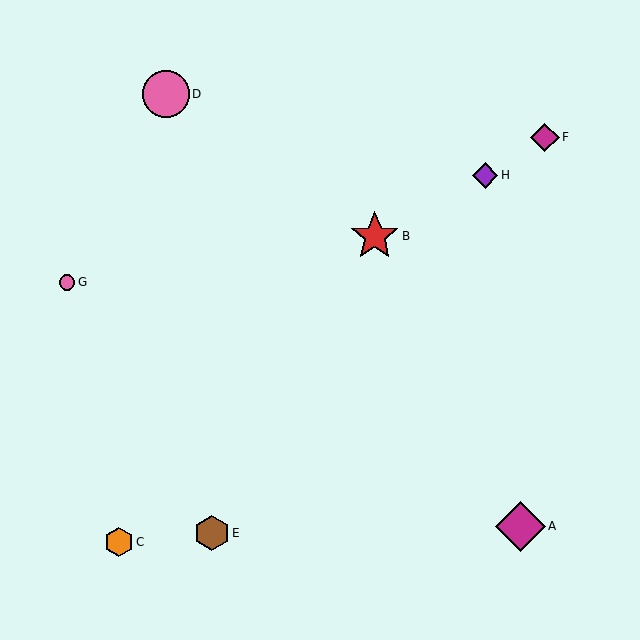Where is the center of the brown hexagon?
The center of the brown hexagon is at (212, 533).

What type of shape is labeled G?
Shape G is a pink circle.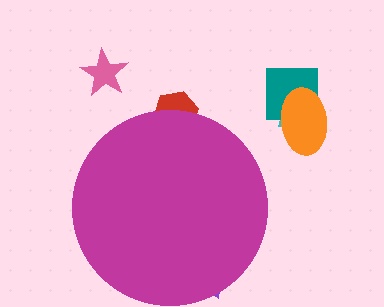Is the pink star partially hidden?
No, the pink star is fully visible.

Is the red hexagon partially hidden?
Yes, the red hexagon is partially hidden behind the magenta circle.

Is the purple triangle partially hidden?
Yes, the purple triangle is partially hidden behind the magenta circle.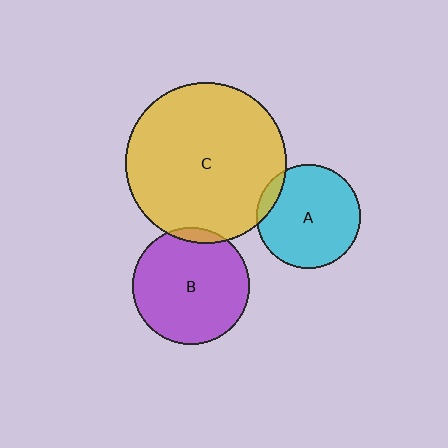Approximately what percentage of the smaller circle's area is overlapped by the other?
Approximately 5%.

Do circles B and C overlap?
Yes.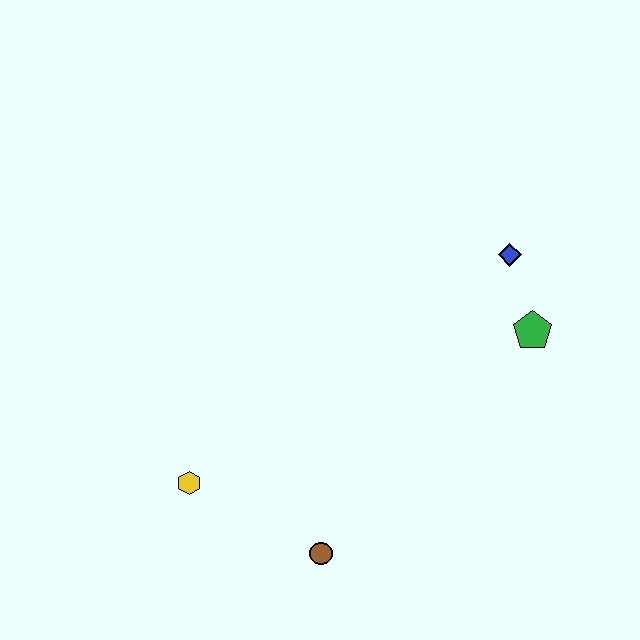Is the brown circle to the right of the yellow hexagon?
Yes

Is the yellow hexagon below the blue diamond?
Yes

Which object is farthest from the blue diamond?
The yellow hexagon is farthest from the blue diamond.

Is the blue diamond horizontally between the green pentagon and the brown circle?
Yes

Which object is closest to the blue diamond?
The green pentagon is closest to the blue diamond.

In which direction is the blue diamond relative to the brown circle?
The blue diamond is above the brown circle.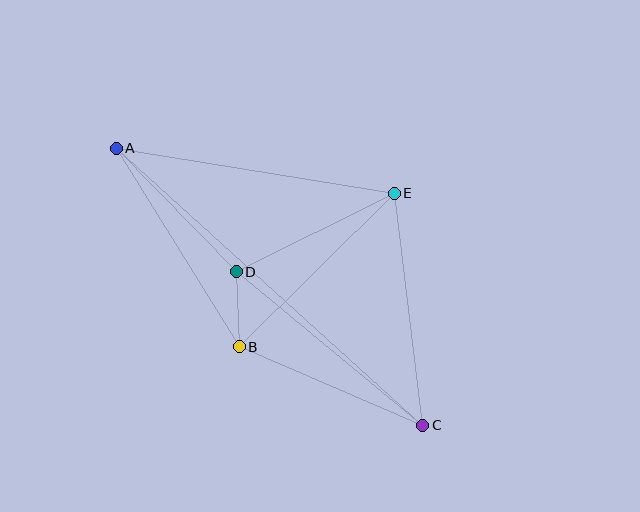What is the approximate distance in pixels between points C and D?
The distance between C and D is approximately 242 pixels.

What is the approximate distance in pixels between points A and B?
The distance between A and B is approximately 234 pixels.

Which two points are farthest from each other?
Points A and C are farthest from each other.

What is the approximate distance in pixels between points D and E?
The distance between D and E is approximately 176 pixels.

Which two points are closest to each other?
Points B and D are closest to each other.